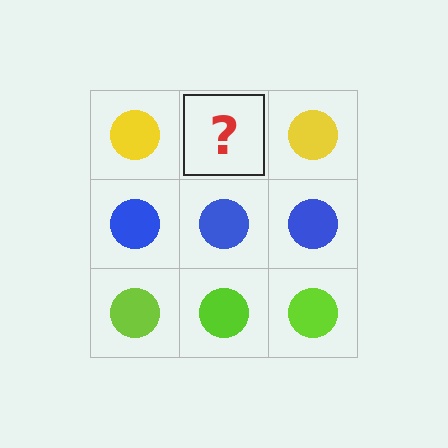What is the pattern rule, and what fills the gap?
The rule is that each row has a consistent color. The gap should be filled with a yellow circle.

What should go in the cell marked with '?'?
The missing cell should contain a yellow circle.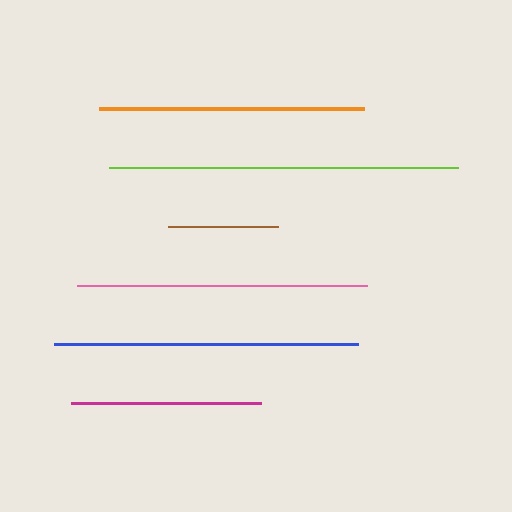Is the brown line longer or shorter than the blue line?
The blue line is longer than the brown line.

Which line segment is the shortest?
The brown line is the shortest at approximately 111 pixels.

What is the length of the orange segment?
The orange segment is approximately 265 pixels long.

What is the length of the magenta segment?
The magenta segment is approximately 190 pixels long.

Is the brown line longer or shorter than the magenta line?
The magenta line is longer than the brown line.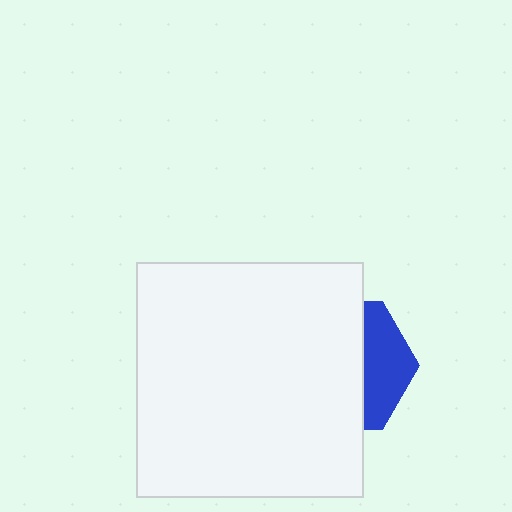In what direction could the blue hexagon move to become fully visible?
The blue hexagon could move right. That would shift it out from behind the white rectangle entirely.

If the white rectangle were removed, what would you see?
You would see the complete blue hexagon.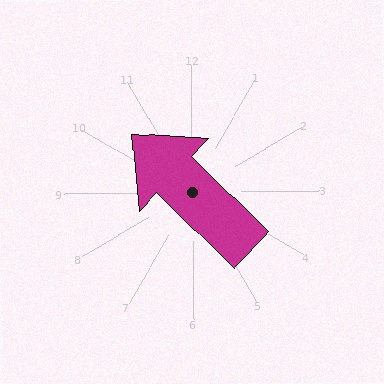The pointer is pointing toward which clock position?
Roughly 10 o'clock.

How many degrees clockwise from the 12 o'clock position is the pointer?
Approximately 315 degrees.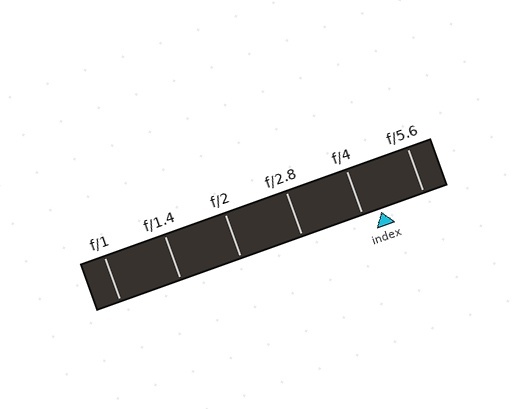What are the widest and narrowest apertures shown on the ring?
The widest aperture shown is f/1 and the narrowest is f/5.6.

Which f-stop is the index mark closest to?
The index mark is closest to f/4.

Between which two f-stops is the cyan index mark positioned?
The index mark is between f/4 and f/5.6.